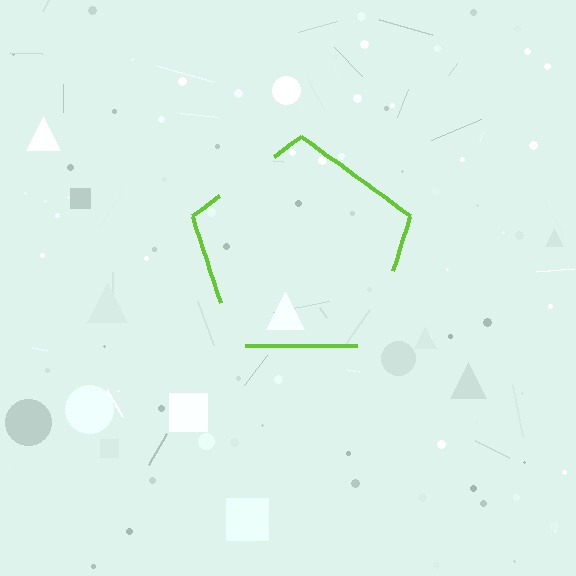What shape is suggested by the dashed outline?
The dashed outline suggests a pentagon.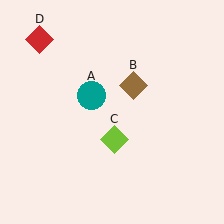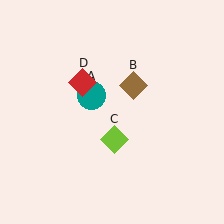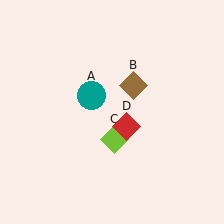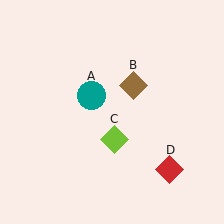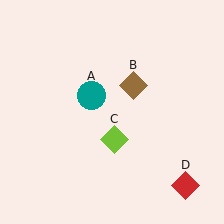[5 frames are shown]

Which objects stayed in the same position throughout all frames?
Teal circle (object A) and brown diamond (object B) and lime diamond (object C) remained stationary.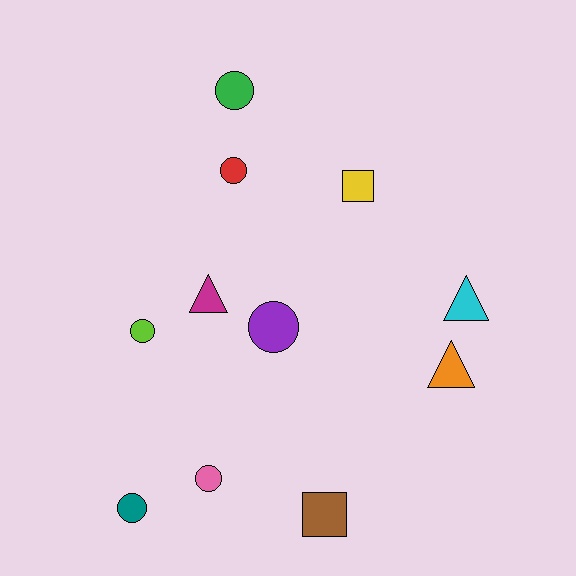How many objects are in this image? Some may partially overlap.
There are 11 objects.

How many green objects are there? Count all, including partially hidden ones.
There is 1 green object.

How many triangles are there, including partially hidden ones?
There are 3 triangles.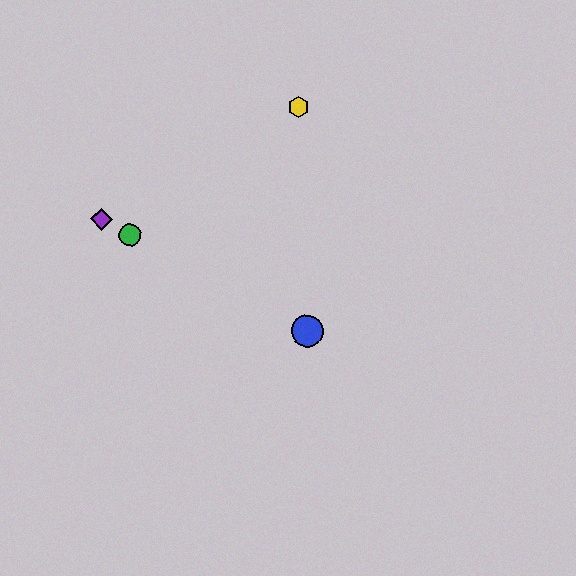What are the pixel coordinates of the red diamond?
The red diamond is at (304, 330).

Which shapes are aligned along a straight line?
The red diamond, the blue circle, the green circle, the purple diamond are aligned along a straight line.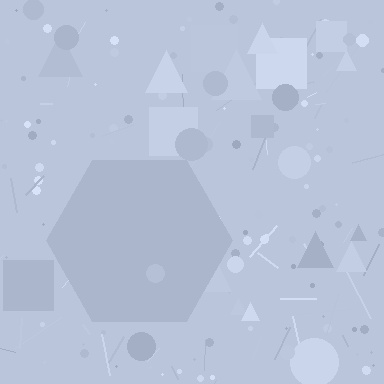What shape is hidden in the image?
A hexagon is hidden in the image.